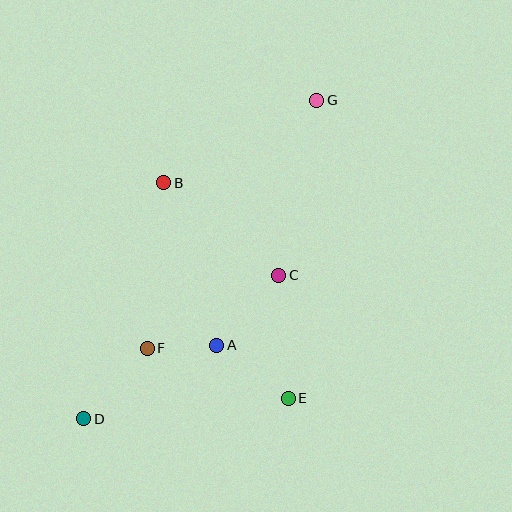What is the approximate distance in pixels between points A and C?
The distance between A and C is approximately 94 pixels.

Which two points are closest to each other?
Points A and F are closest to each other.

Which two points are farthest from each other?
Points D and G are farthest from each other.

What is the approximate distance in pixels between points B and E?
The distance between B and E is approximately 249 pixels.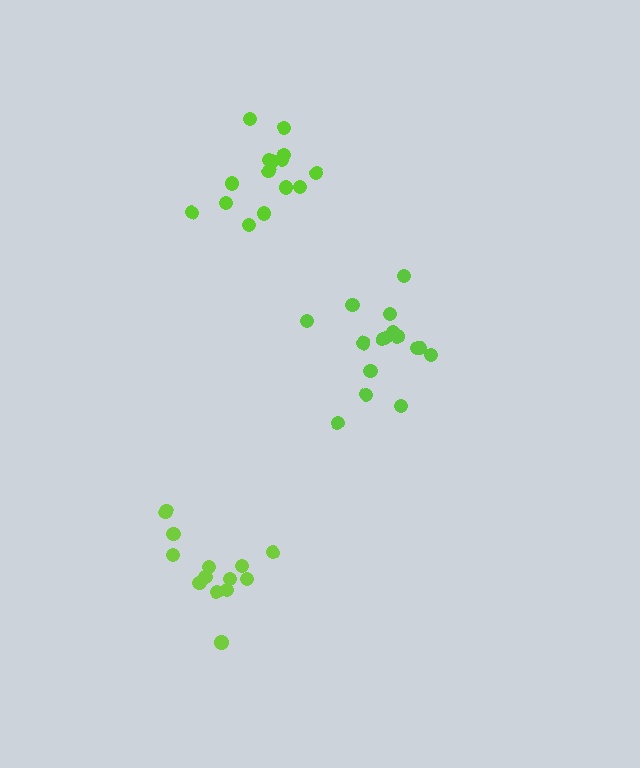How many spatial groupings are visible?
There are 3 spatial groupings.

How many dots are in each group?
Group 1: 16 dots, Group 2: 16 dots, Group 3: 13 dots (45 total).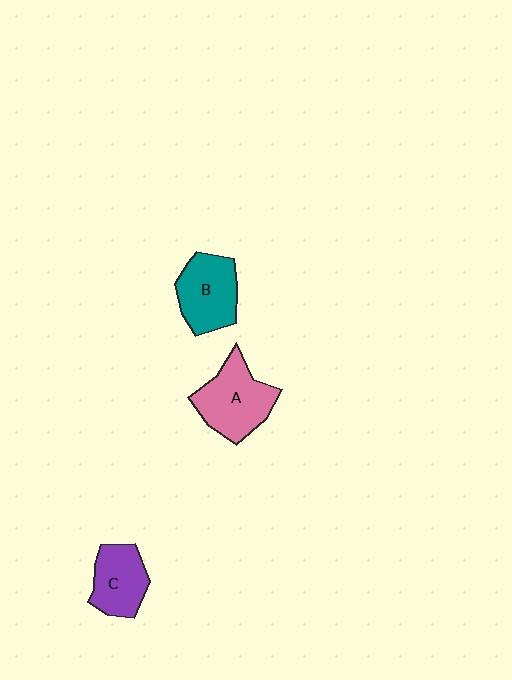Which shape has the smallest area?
Shape C (purple).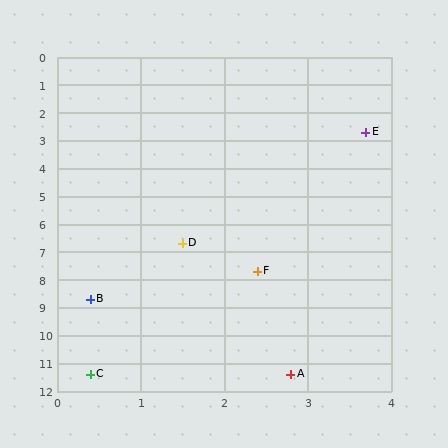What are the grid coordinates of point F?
Point F is at approximately (2.4, 7.7).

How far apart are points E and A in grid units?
Points E and A are about 8.7 grid units apart.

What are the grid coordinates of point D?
Point D is at approximately (1.5, 6.7).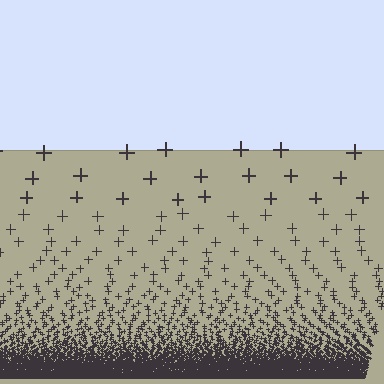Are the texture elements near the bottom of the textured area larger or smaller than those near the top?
Smaller. The gradient is inverted — elements near the bottom are smaller and denser.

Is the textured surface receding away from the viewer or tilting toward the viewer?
The surface appears to tilt toward the viewer. Texture elements get larger and sparser toward the top.